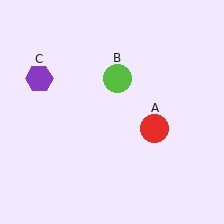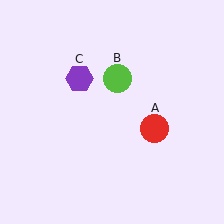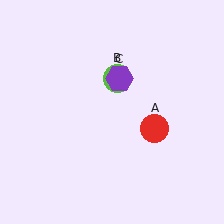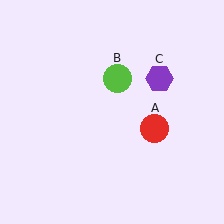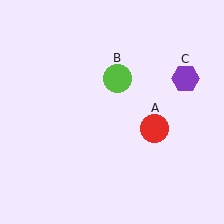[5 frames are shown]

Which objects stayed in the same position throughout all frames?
Red circle (object A) and lime circle (object B) remained stationary.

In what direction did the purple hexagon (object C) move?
The purple hexagon (object C) moved right.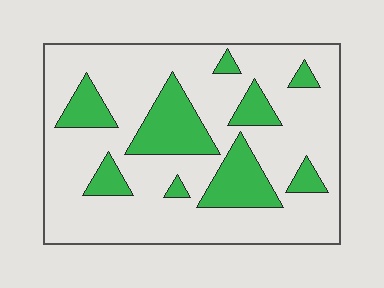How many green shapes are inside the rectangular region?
9.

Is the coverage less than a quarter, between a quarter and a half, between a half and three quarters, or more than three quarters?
Less than a quarter.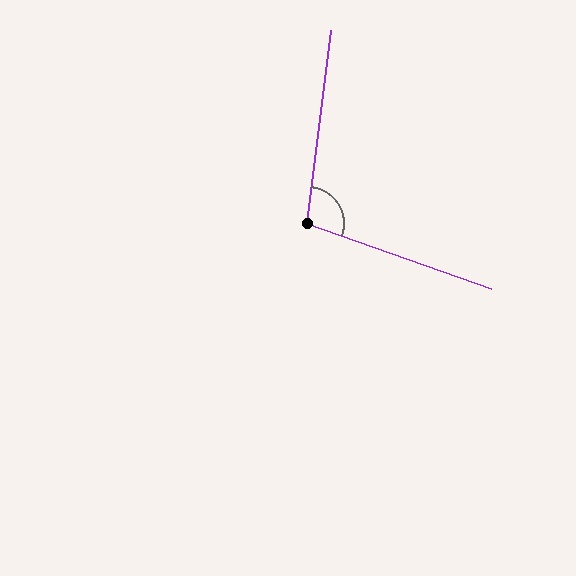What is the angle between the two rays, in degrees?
Approximately 102 degrees.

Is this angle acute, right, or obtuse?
It is obtuse.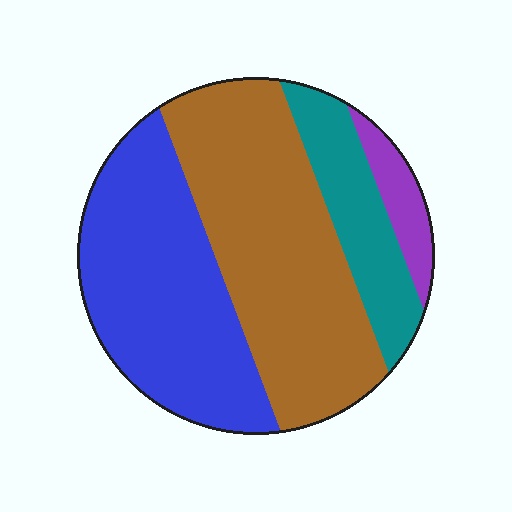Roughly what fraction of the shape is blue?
Blue takes up about three eighths (3/8) of the shape.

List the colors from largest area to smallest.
From largest to smallest: brown, blue, teal, purple.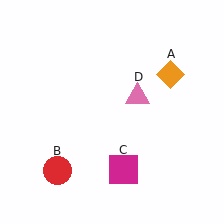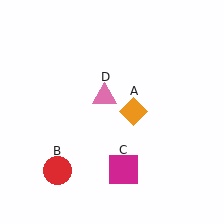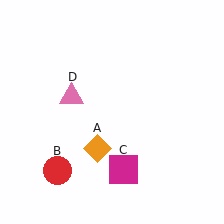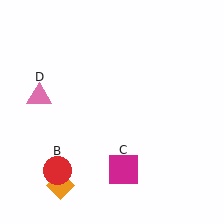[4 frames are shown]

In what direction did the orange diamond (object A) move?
The orange diamond (object A) moved down and to the left.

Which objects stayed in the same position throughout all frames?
Red circle (object B) and magenta square (object C) remained stationary.